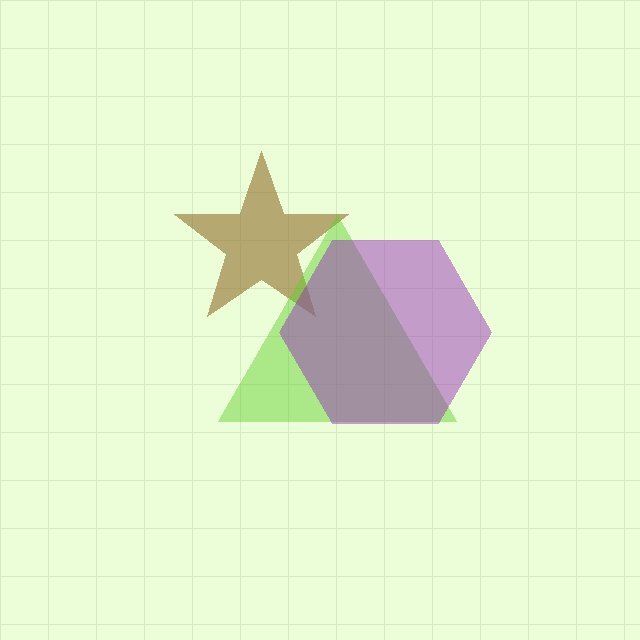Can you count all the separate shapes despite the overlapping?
Yes, there are 3 separate shapes.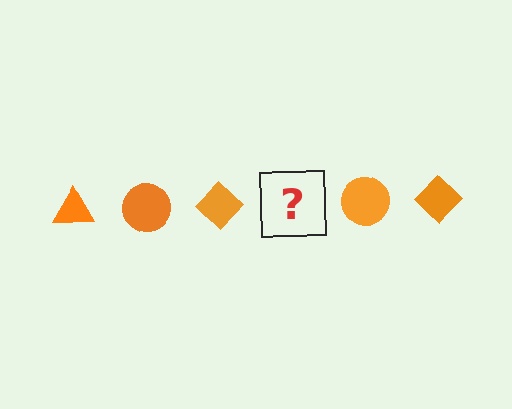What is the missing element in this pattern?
The missing element is an orange triangle.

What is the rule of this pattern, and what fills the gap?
The rule is that the pattern cycles through triangle, circle, diamond shapes in orange. The gap should be filled with an orange triangle.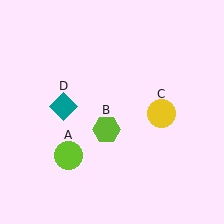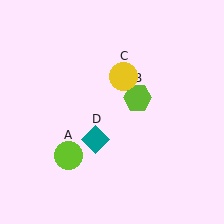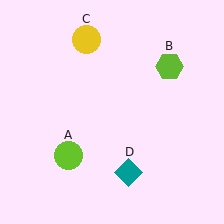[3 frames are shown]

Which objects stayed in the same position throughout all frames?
Lime circle (object A) remained stationary.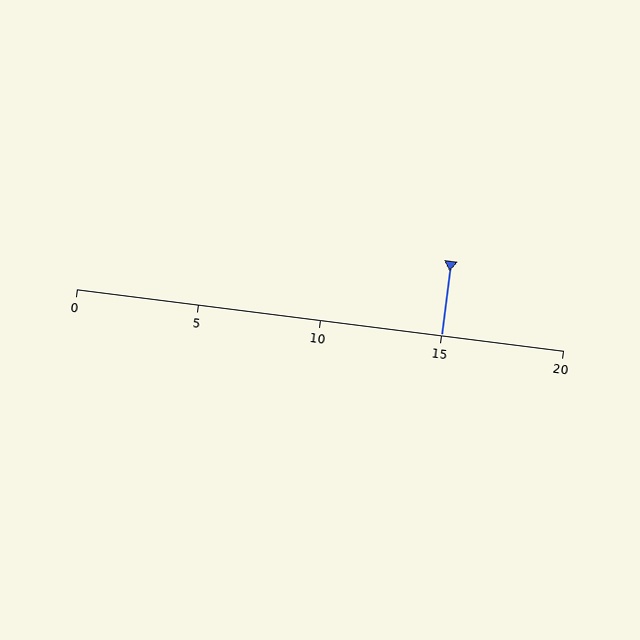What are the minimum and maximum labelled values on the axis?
The axis runs from 0 to 20.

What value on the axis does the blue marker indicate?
The marker indicates approximately 15.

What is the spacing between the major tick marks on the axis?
The major ticks are spaced 5 apart.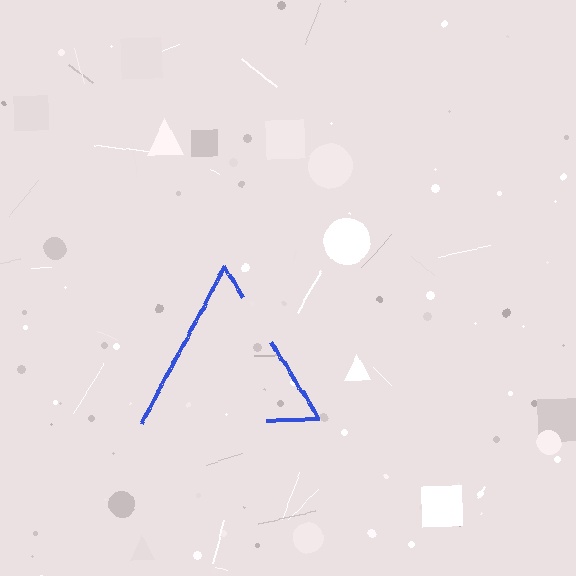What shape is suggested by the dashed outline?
The dashed outline suggests a triangle.